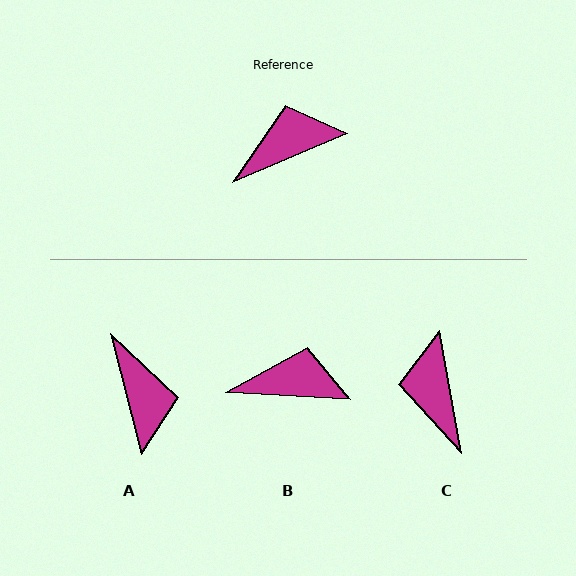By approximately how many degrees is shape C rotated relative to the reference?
Approximately 77 degrees counter-clockwise.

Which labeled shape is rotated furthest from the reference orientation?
A, about 99 degrees away.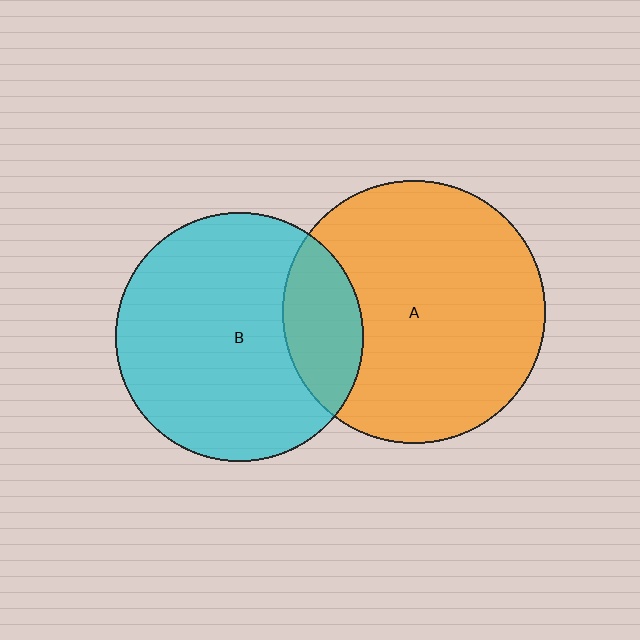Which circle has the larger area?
Circle A (orange).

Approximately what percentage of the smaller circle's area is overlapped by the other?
Approximately 20%.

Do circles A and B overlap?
Yes.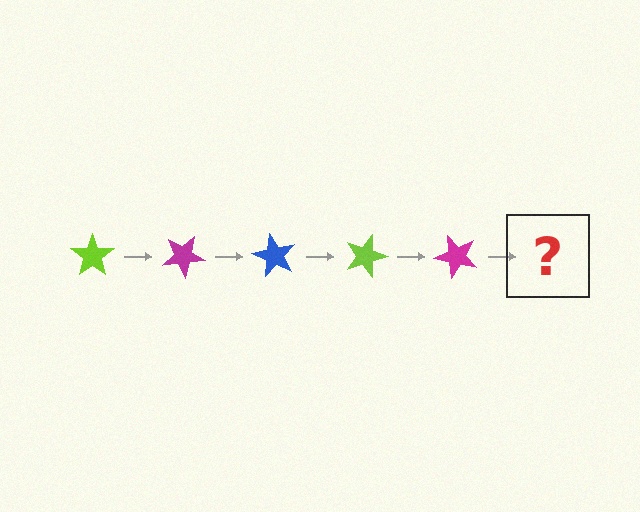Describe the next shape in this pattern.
It should be a blue star, rotated 150 degrees from the start.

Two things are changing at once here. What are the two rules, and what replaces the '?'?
The two rules are that it rotates 30 degrees each step and the color cycles through lime, magenta, and blue. The '?' should be a blue star, rotated 150 degrees from the start.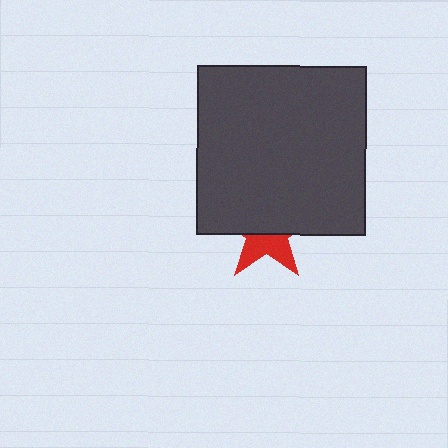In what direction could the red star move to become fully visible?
The red star could move down. That would shift it out from behind the dark gray square entirely.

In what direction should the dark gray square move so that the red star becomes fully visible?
The dark gray square should move up. That is the shortest direction to clear the overlap and leave the red star fully visible.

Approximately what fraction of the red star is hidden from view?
Roughly 59% of the red star is hidden behind the dark gray square.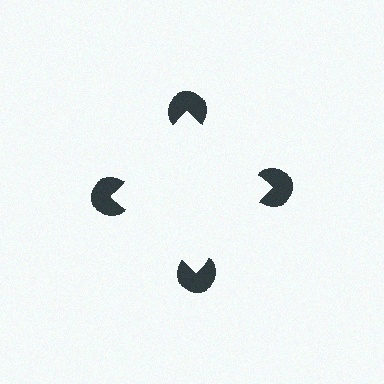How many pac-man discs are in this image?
There are 4 — one at each vertex of the illusory square.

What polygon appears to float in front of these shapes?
An illusory square — its edges are inferred from the aligned wedge cuts in the pac-man discs, not physically drawn.